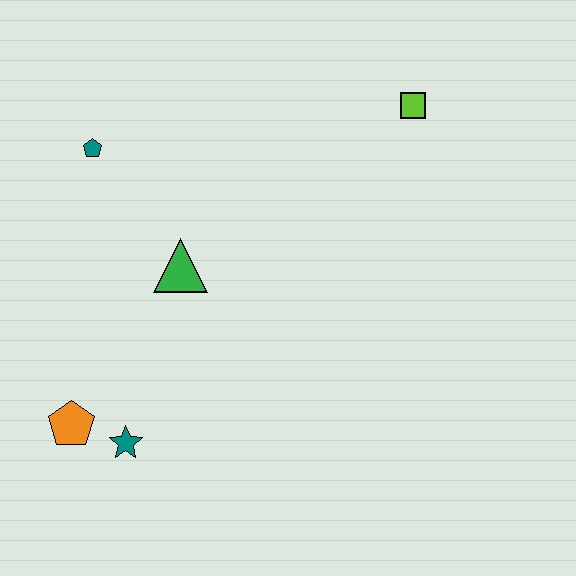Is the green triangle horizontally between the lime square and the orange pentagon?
Yes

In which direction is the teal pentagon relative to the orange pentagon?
The teal pentagon is above the orange pentagon.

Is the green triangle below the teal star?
No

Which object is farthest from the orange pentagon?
The lime square is farthest from the orange pentagon.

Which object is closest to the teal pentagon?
The green triangle is closest to the teal pentagon.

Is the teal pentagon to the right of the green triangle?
No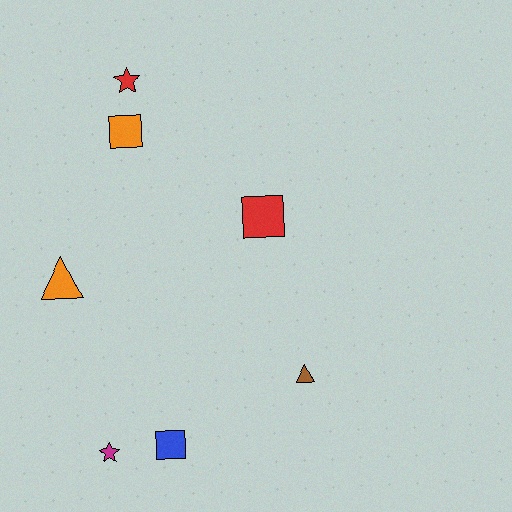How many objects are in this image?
There are 7 objects.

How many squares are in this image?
There are 3 squares.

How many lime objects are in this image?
There are no lime objects.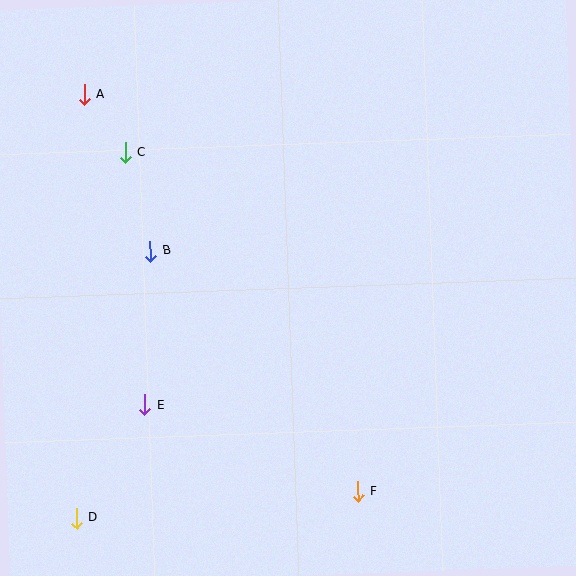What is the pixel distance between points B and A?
The distance between B and A is 170 pixels.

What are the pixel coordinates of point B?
Point B is at (150, 251).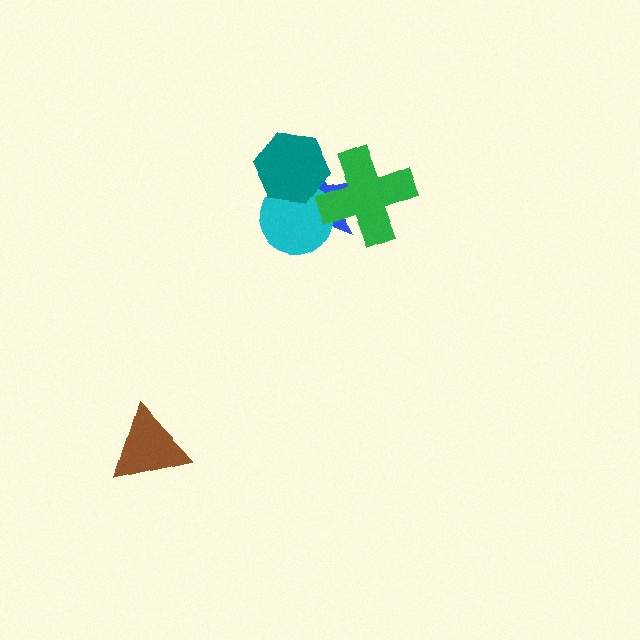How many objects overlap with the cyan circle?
3 objects overlap with the cyan circle.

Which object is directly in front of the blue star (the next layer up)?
The cyan circle is directly in front of the blue star.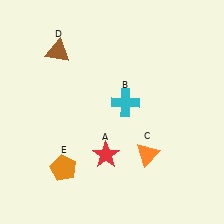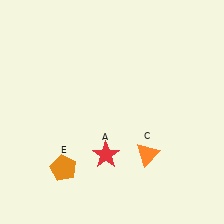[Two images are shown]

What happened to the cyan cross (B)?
The cyan cross (B) was removed in Image 2. It was in the top-right area of Image 1.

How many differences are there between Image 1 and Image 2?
There are 2 differences between the two images.